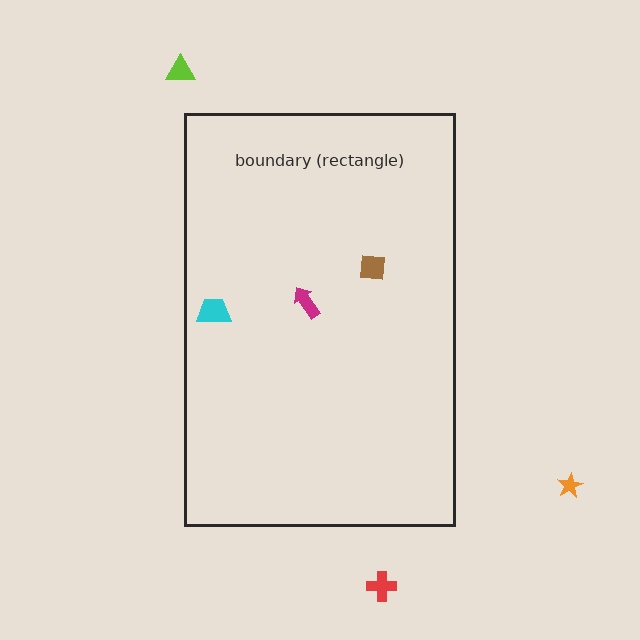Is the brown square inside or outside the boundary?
Inside.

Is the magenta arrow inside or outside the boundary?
Inside.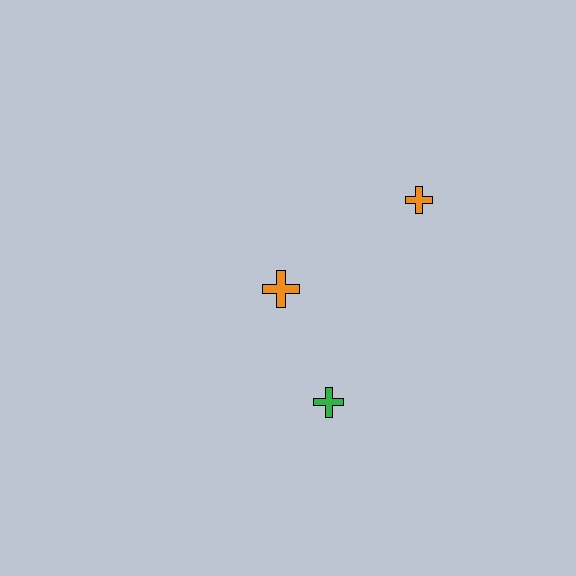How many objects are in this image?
There are 3 objects.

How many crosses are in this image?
There are 3 crosses.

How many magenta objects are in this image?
There are no magenta objects.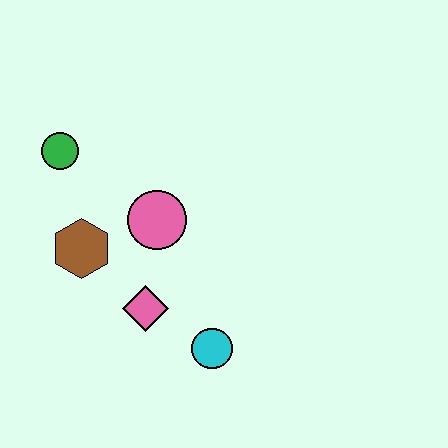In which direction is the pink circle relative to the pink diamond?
The pink circle is above the pink diamond.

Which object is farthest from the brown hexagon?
The cyan circle is farthest from the brown hexagon.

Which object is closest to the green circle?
The brown hexagon is closest to the green circle.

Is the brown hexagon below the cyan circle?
No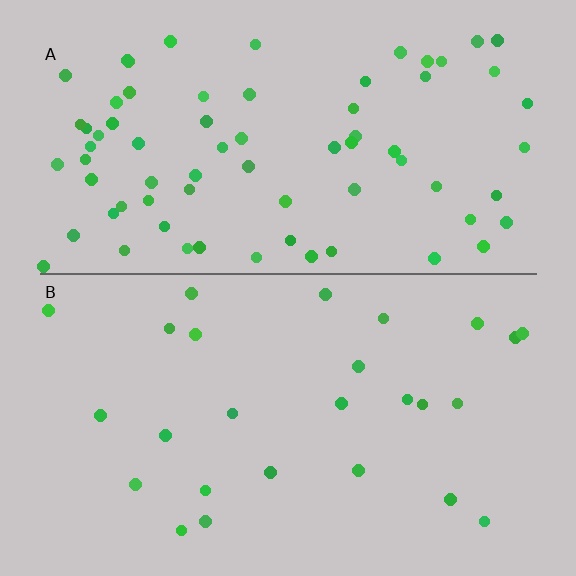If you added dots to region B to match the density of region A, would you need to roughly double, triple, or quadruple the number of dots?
Approximately triple.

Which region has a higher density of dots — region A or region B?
A (the top).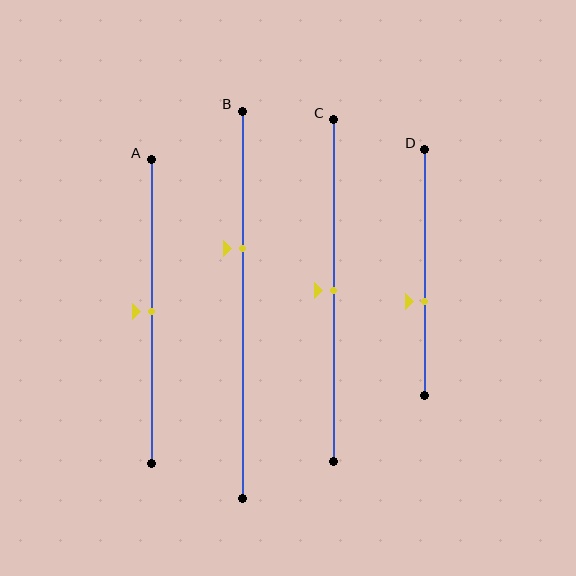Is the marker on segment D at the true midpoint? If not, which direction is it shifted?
No, the marker on segment D is shifted downward by about 12% of the segment length.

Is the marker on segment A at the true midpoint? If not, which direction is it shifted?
Yes, the marker on segment A is at the true midpoint.